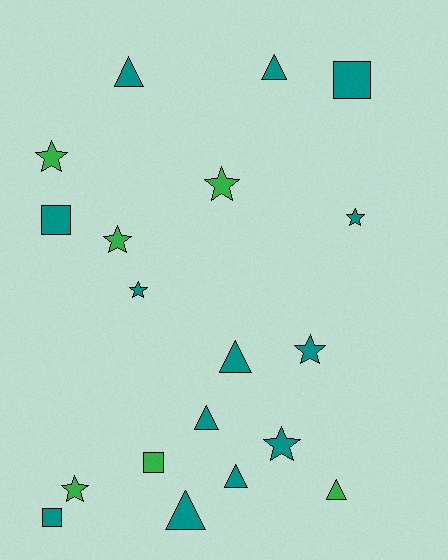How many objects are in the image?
There are 19 objects.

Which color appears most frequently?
Teal, with 13 objects.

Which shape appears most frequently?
Star, with 8 objects.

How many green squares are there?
There is 1 green square.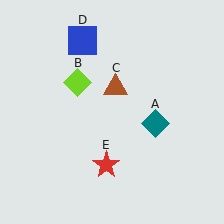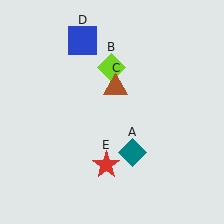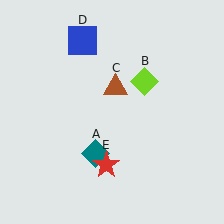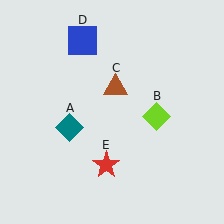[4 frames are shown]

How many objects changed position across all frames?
2 objects changed position: teal diamond (object A), lime diamond (object B).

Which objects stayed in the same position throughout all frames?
Brown triangle (object C) and blue square (object D) and red star (object E) remained stationary.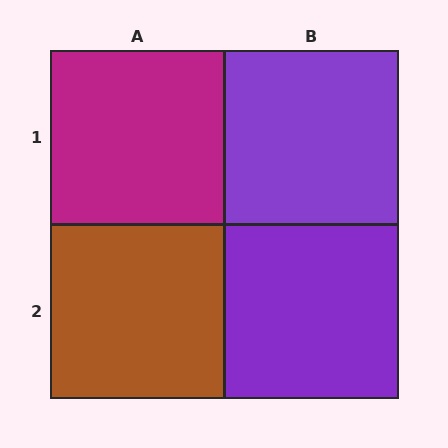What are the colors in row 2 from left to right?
Brown, purple.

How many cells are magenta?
1 cell is magenta.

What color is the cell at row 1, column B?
Purple.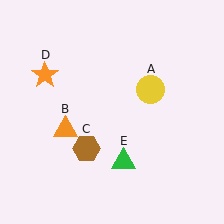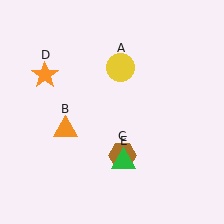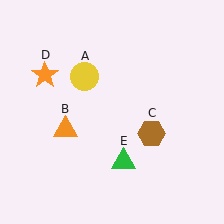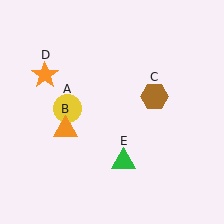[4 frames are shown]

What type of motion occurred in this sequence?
The yellow circle (object A), brown hexagon (object C) rotated counterclockwise around the center of the scene.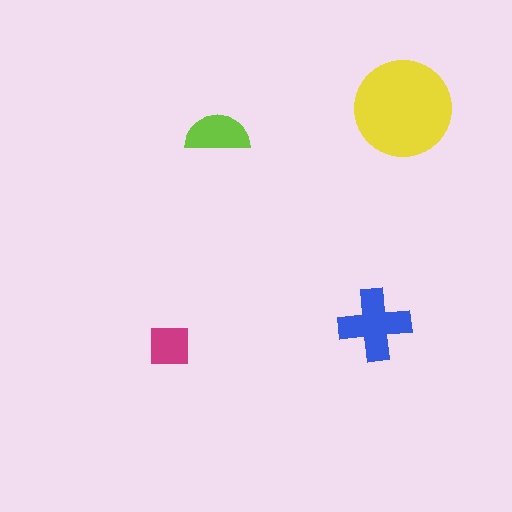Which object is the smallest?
The magenta square.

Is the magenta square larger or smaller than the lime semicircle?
Smaller.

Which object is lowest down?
The magenta square is bottommost.